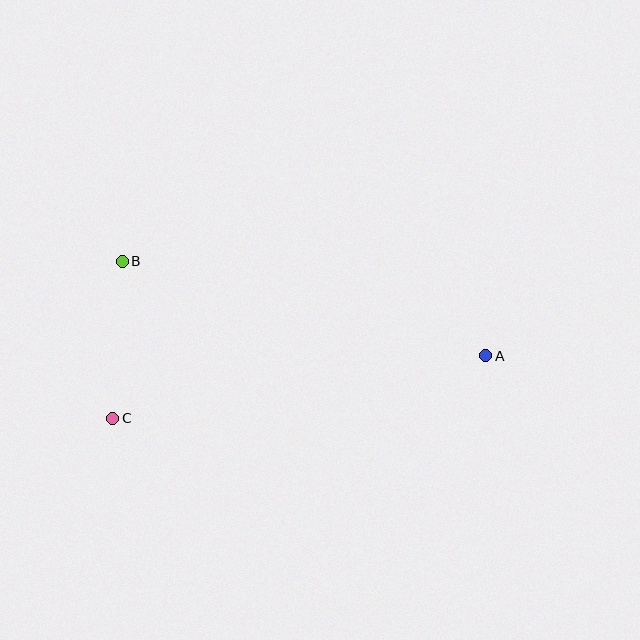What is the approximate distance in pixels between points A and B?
The distance between A and B is approximately 375 pixels.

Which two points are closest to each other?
Points B and C are closest to each other.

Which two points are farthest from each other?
Points A and C are farthest from each other.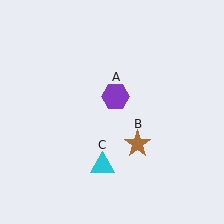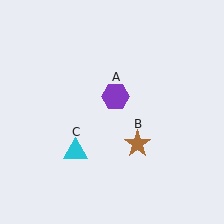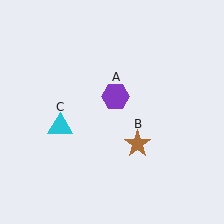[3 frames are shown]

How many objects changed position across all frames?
1 object changed position: cyan triangle (object C).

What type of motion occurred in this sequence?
The cyan triangle (object C) rotated clockwise around the center of the scene.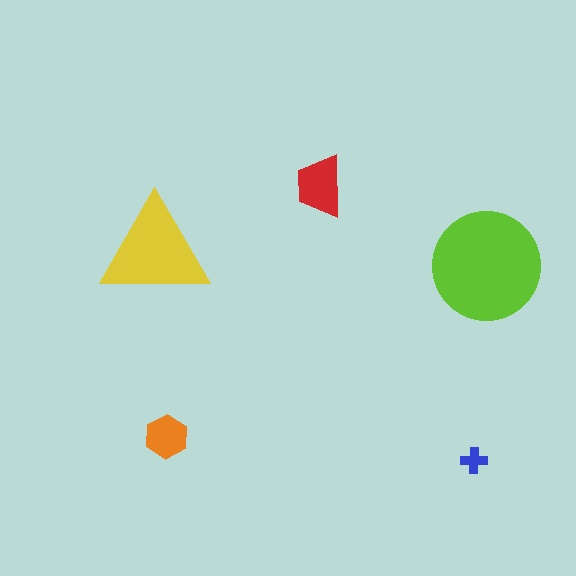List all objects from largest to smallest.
The lime circle, the yellow triangle, the red trapezoid, the orange hexagon, the blue cross.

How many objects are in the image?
There are 5 objects in the image.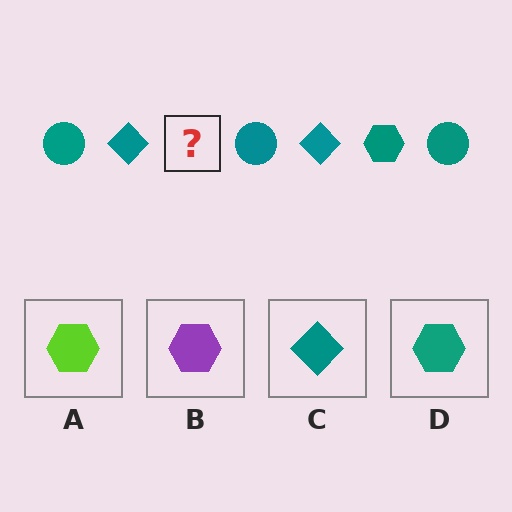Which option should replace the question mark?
Option D.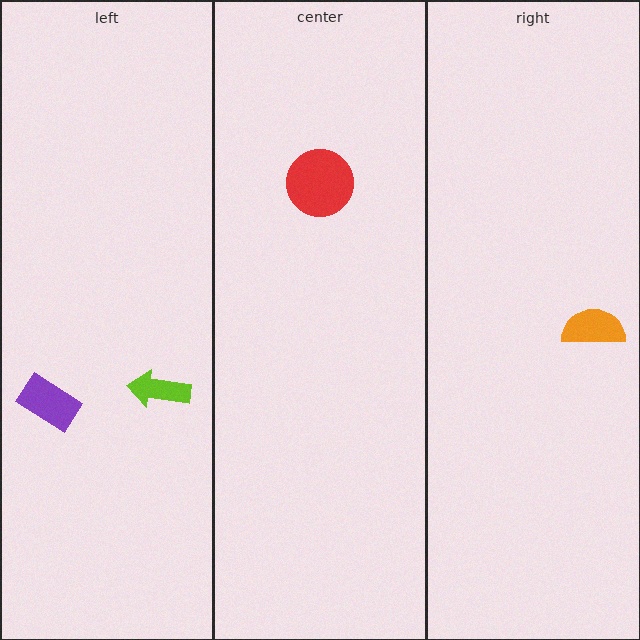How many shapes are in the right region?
1.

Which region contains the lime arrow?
The left region.